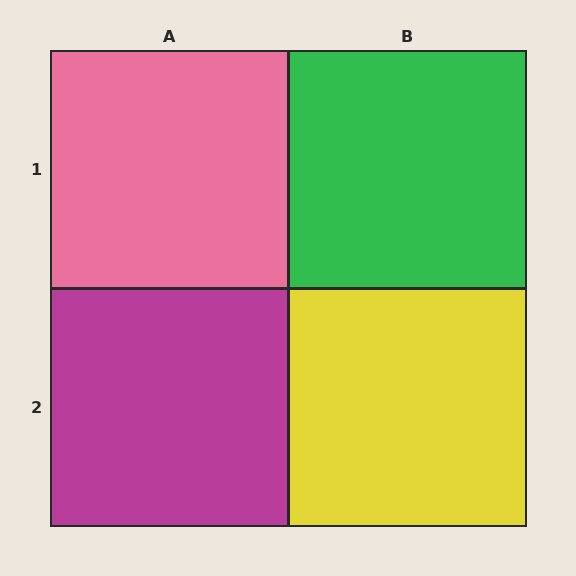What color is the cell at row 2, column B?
Yellow.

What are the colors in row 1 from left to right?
Pink, green.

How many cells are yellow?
1 cell is yellow.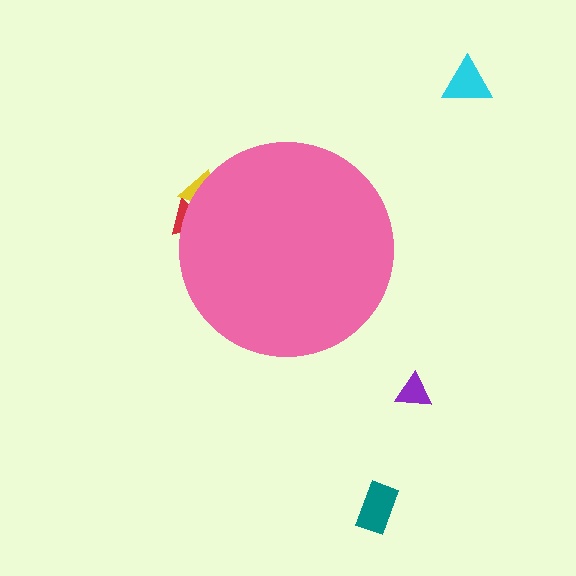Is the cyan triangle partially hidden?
No, the cyan triangle is fully visible.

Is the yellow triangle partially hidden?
Yes, the yellow triangle is partially hidden behind the pink circle.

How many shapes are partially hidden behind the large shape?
2 shapes are partially hidden.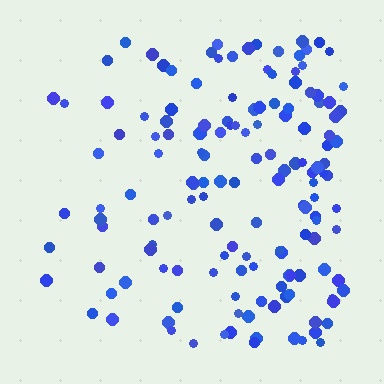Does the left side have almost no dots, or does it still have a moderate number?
Still a moderate number, just noticeably fewer than the right.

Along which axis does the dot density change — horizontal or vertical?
Horizontal.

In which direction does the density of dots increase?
From left to right, with the right side densest.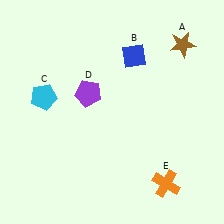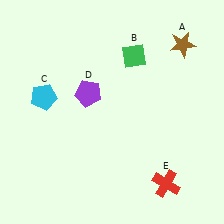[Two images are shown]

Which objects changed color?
B changed from blue to green. E changed from orange to red.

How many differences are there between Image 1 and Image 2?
There are 2 differences between the two images.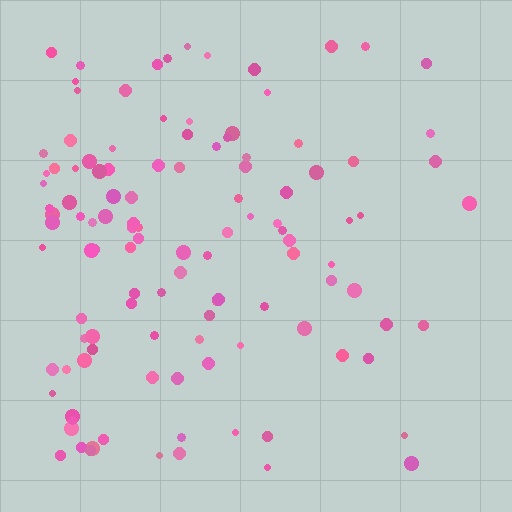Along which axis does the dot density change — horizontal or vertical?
Horizontal.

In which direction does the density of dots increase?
From right to left, with the left side densest.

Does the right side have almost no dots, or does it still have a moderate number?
Still a moderate number, just noticeably fewer than the left.